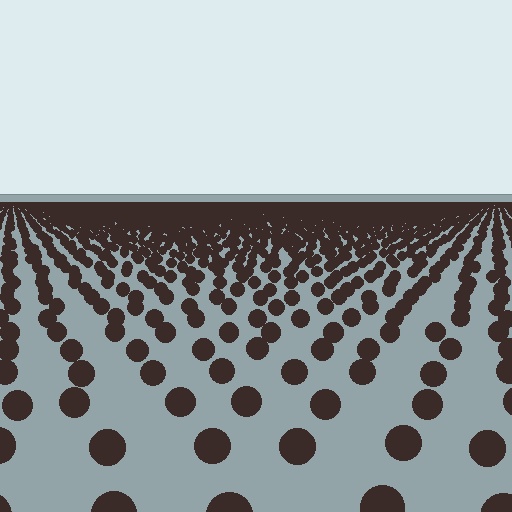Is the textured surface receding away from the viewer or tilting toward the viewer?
The surface is receding away from the viewer. Texture elements get smaller and denser toward the top.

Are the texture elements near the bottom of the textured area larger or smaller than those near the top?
Larger. Near the bottom, elements are closer to the viewer and appear at a bigger on-screen size.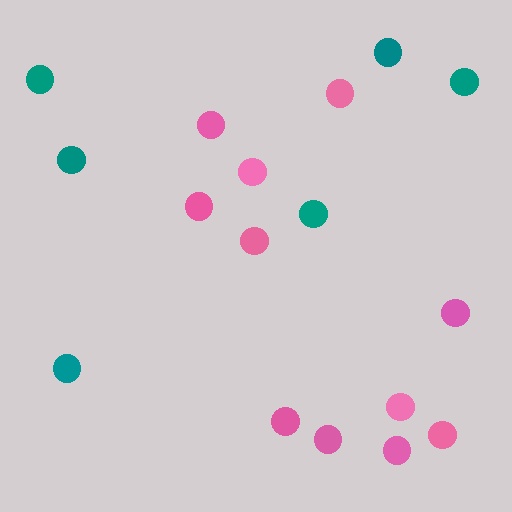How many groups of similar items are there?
There are 2 groups: one group of teal circles (6) and one group of pink circles (11).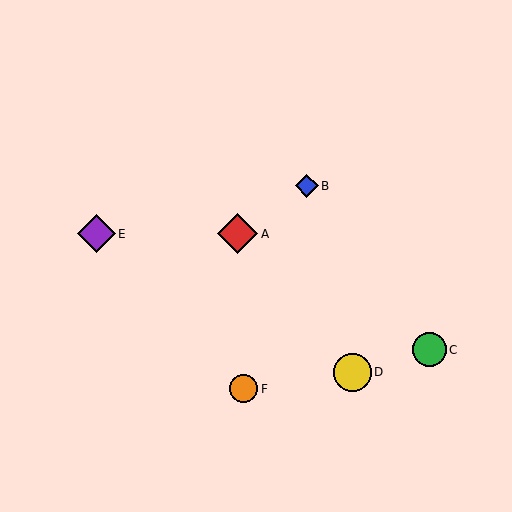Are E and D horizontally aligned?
No, E is at y≈234 and D is at y≈372.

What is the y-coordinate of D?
Object D is at y≈372.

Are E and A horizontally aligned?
Yes, both are at y≈234.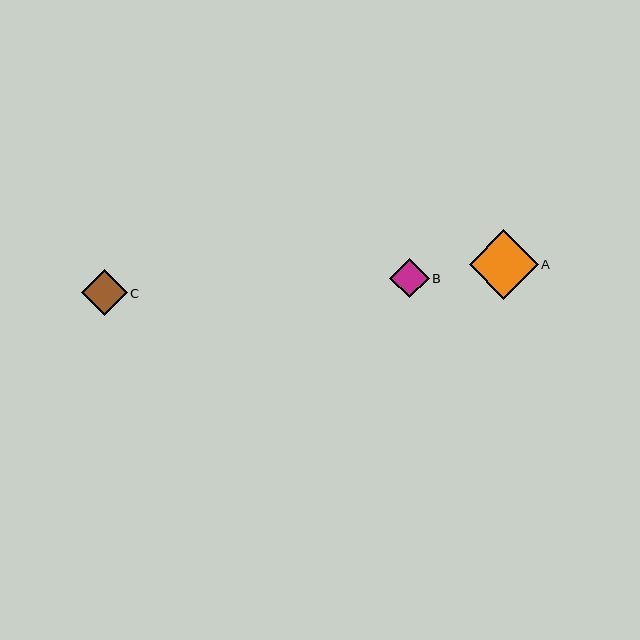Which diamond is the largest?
Diamond A is the largest with a size of approximately 69 pixels.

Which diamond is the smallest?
Diamond B is the smallest with a size of approximately 40 pixels.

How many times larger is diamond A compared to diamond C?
Diamond A is approximately 1.5 times the size of diamond C.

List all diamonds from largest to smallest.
From largest to smallest: A, C, B.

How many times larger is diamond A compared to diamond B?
Diamond A is approximately 1.8 times the size of diamond B.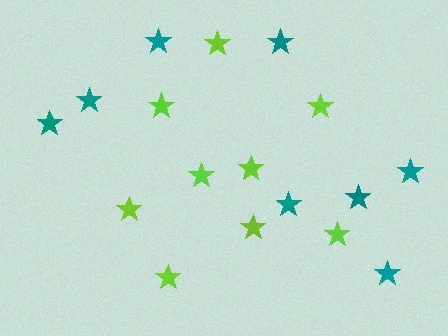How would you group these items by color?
There are 2 groups: one group of teal stars (8) and one group of lime stars (9).